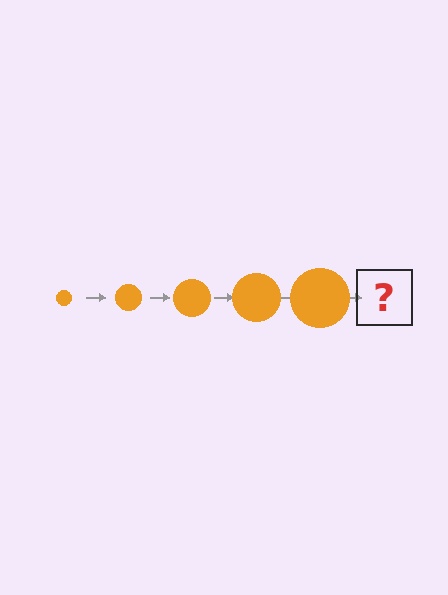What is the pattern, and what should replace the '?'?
The pattern is that the circle gets progressively larger each step. The '?' should be an orange circle, larger than the previous one.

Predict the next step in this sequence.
The next step is an orange circle, larger than the previous one.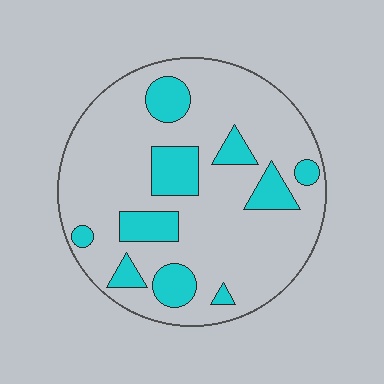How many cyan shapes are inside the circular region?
10.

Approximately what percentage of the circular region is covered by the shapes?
Approximately 20%.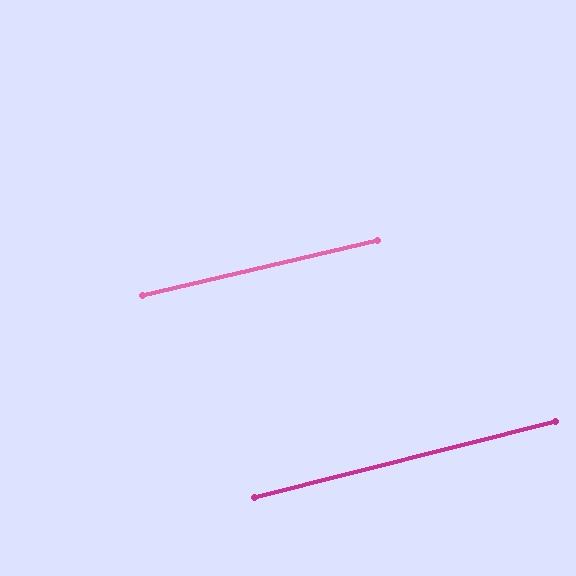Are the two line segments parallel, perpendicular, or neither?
Parallel — their directions differ by only 1.2°.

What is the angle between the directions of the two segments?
Approximately 1 degree.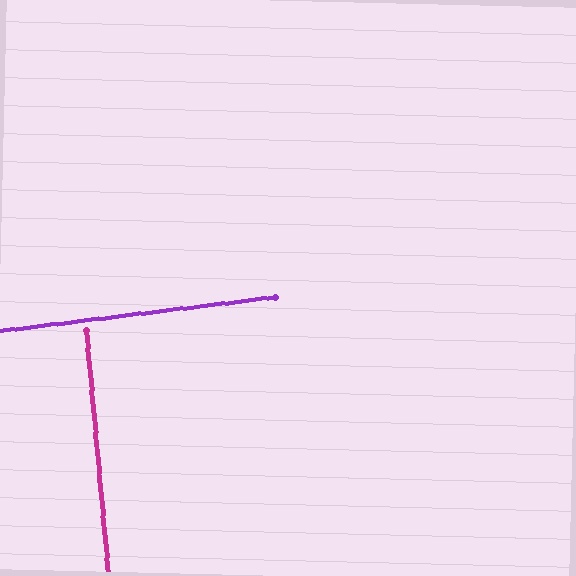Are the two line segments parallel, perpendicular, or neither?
Perpendicular — they meet at approximately 88°.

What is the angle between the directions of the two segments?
Approximately 88 degrees.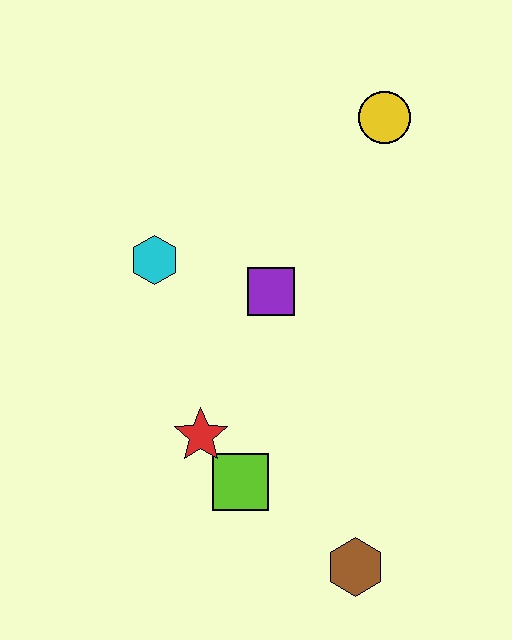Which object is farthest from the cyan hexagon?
The brown hexagon is farthest from the cyan hexagon.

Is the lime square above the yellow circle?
No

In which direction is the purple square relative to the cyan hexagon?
The purple square is to the right of the cyan hexagon.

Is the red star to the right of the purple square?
No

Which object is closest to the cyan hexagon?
The purple square is closest to the cyan hexagon.